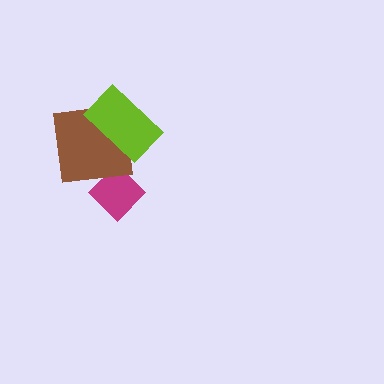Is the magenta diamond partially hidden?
Yes, it is partially covered by another shape.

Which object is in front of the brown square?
The lime rectangle is in front of the brown square.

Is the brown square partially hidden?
Yes, it is partially covered by another shape.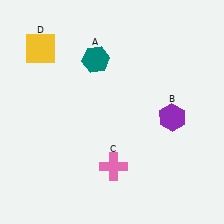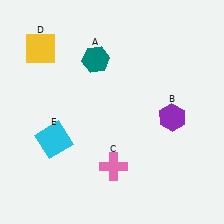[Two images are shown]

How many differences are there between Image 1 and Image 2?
There is 1 difference between the two images.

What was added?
A cyan square (E) was added in Image 2.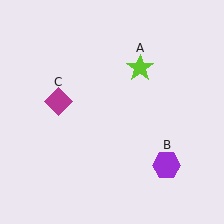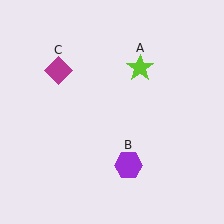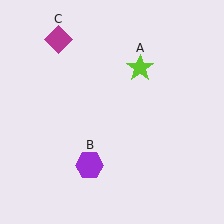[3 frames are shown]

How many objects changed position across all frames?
2 objects changed position: purple hexagon (object B), magenta diamond (object C).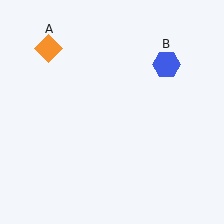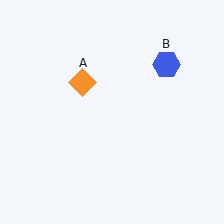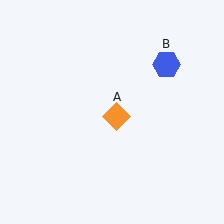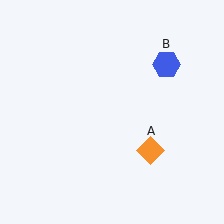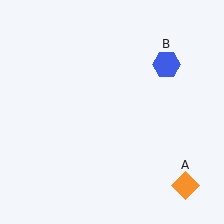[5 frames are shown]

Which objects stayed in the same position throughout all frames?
Blue hexagon (object B) remained stationary.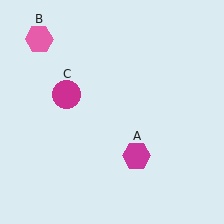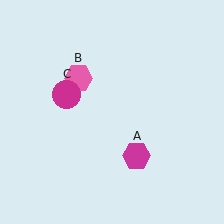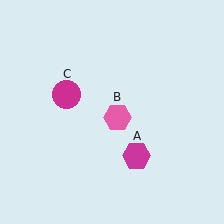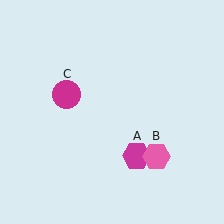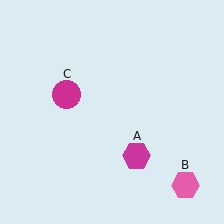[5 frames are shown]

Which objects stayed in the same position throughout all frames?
Magenta hexagon (object A) and magenta circle (object C) remained stationary.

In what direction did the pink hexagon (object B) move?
The pink hexagon (object B) moved down and to the right.